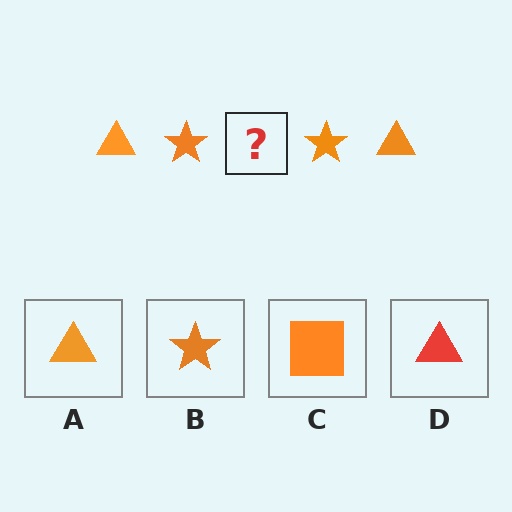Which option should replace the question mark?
Option A.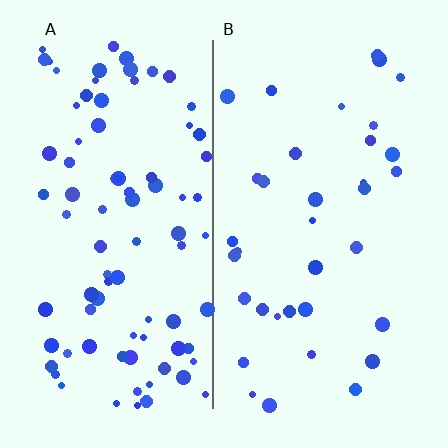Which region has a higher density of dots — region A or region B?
A (the left).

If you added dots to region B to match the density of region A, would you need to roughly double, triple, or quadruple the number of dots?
Approximately double.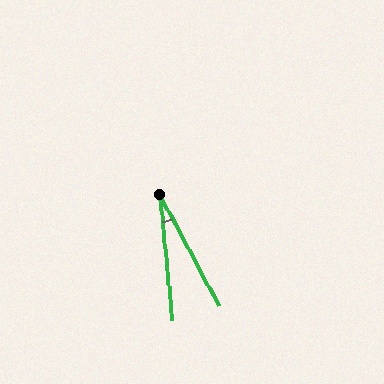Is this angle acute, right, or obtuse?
It is acute.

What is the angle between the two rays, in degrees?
Approximately 22 degrees.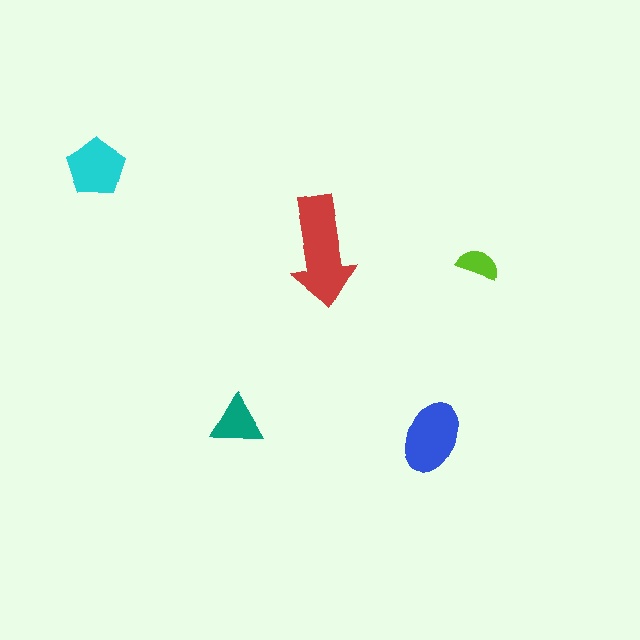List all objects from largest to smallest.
The red arrow, the blue ellipse, the cyan pentagon, the teal triangle, the lime semicircle.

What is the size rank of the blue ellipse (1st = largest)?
2nd.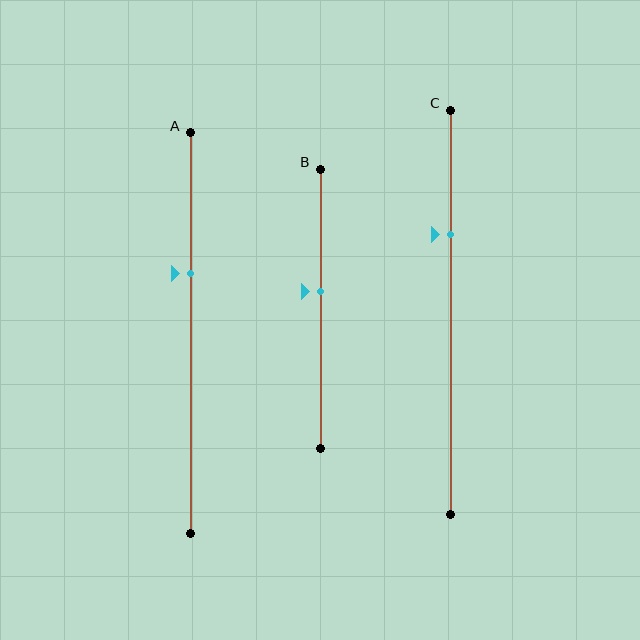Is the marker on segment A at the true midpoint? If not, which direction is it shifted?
No, the marker on segment A is shifted upward by about 15% of the segment length.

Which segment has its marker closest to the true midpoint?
Segment B has its marker closest to the true midpoint.